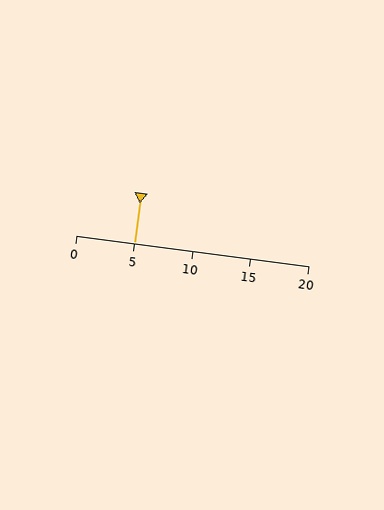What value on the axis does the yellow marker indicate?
The marker indicates approximately 5.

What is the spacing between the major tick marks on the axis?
The major ticks are spaced 5 apart.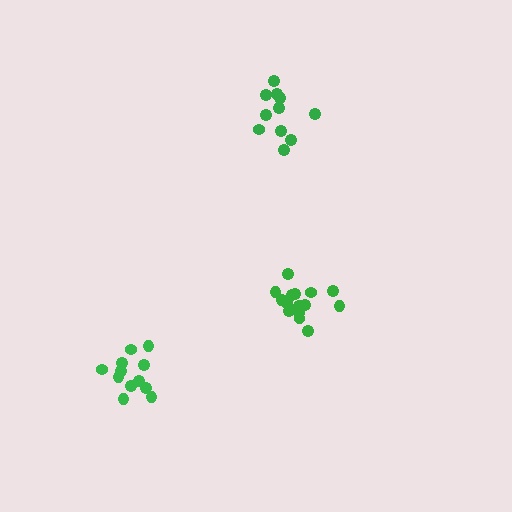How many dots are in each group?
Group 1: 12 dots, Group 2: 16 dots, Group 3: 11 dots (39 total).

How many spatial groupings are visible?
There are 3 spatial groupings.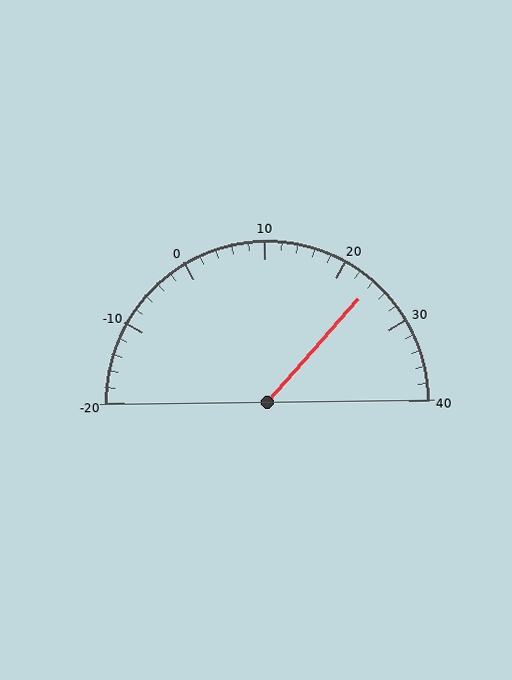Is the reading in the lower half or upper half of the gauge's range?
The reading is in the upper half of the range (-20 to 40).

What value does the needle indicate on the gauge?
The needle indicates approximately 24.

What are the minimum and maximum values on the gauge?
The gauge ranges from -20 to 40.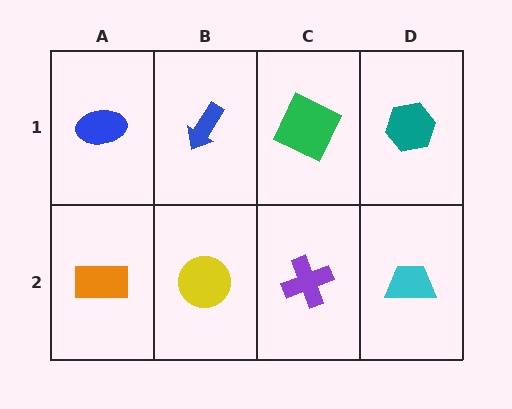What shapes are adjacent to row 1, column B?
A yellow circle (row 2, column B), a blue ellipse (row 1, column A), a green square (row 1, column C).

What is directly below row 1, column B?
A yellow circle.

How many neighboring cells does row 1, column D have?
2.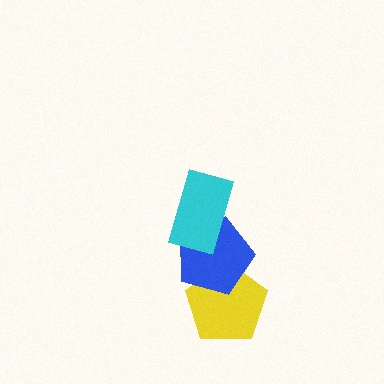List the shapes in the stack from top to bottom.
From top to bottom: the cyan rectangle, the blue pentagon, the yellow pentagon.